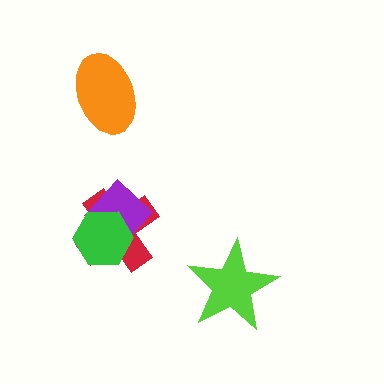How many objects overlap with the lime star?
0 objects overlap with the lime star.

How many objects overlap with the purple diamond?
2 objects overlap with the purple diamond.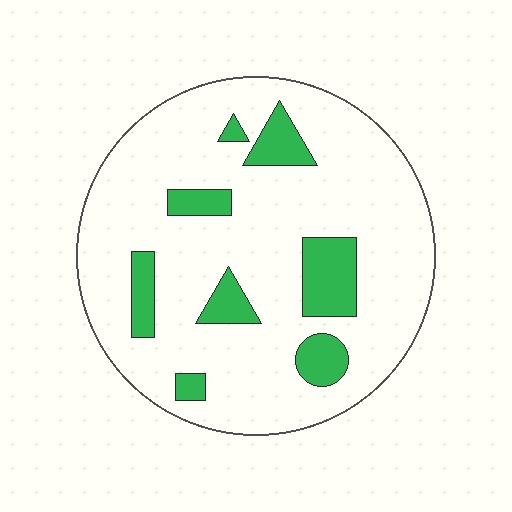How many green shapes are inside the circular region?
8.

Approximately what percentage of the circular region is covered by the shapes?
Approximately 15%.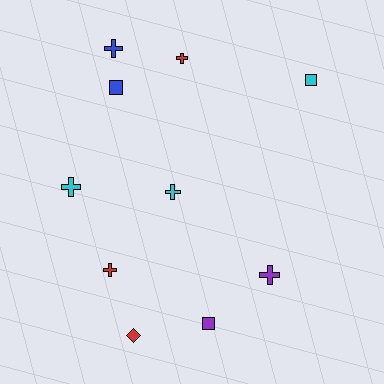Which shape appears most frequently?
Cross, with 6 objects.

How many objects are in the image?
There are 10 objects.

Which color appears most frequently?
Cyan, with 3 objects.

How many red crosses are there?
There are 2 red crosses.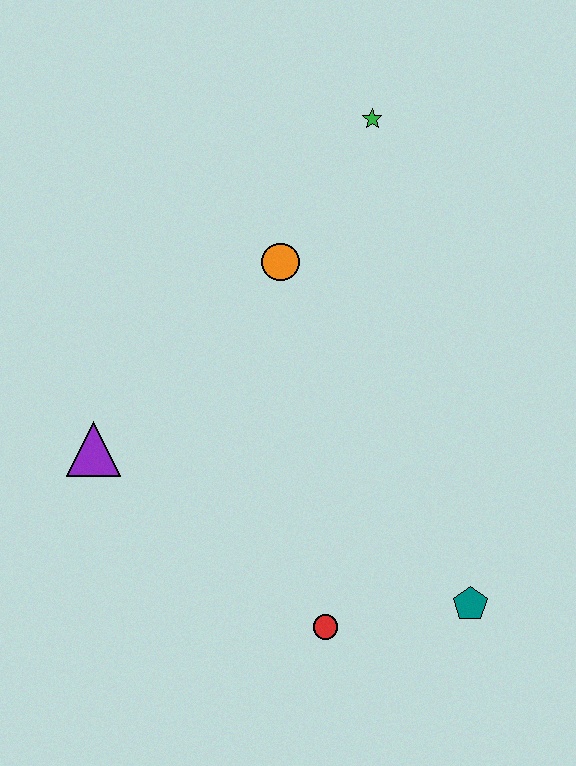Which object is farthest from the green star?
The red circle is farthest from the green star.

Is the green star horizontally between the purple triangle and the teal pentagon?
Yes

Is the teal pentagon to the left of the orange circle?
No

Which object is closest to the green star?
The orange circle is closest to the green star.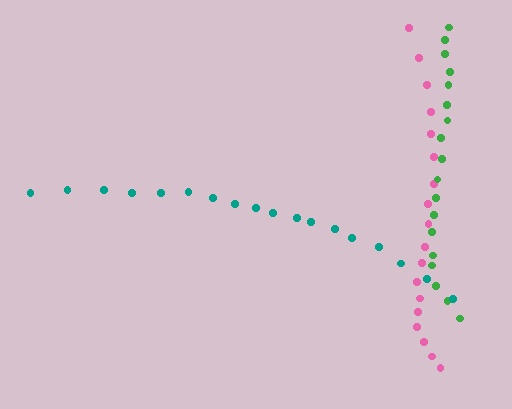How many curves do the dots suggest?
There are 3 distinct paths.